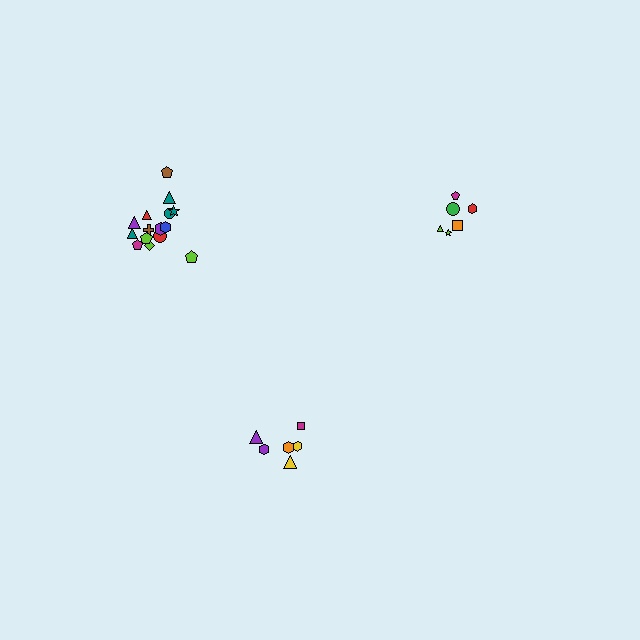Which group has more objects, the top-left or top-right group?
The top-left group.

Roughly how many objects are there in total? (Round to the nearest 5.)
Roughly 25 objects in total.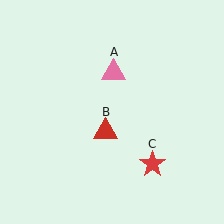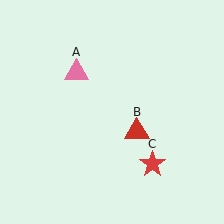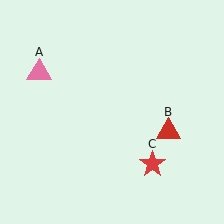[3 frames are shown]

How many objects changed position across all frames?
2 objects changed position: pink triangle (object A), red triangle (object B).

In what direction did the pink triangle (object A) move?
The pink triangle (object A) moved left.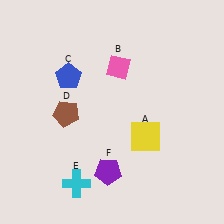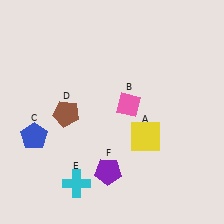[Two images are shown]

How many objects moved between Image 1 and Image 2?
2 objects moved between the two images.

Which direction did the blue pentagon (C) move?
The blue pentagon (C) moved down.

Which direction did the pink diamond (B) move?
The pink diamond (B) moved down.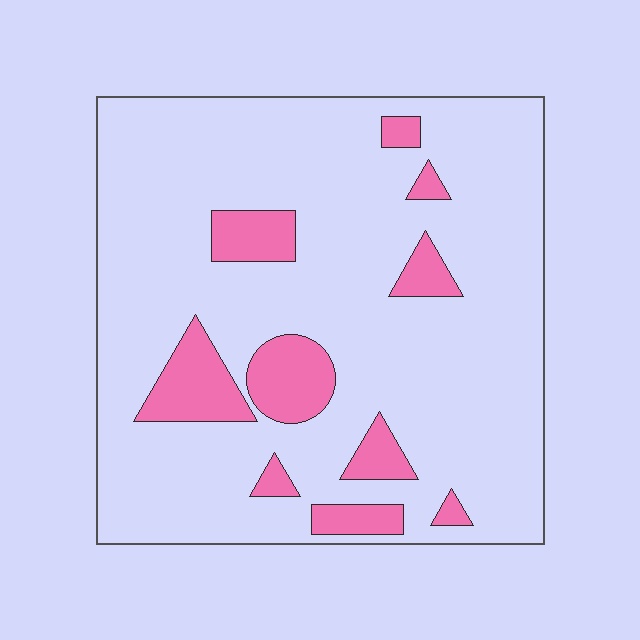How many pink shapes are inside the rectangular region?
10.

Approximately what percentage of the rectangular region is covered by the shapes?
Approximately 15%.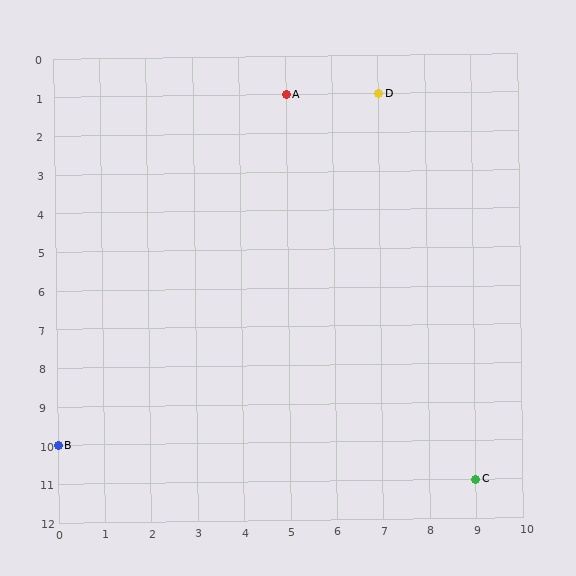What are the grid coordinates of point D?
Point D is at grid coordinates (7, 1).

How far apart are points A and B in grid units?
Points A and B are 5 columns and 9 rows apart (about 10.3 grid units diagonally).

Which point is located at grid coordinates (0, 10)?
Point B is at (0, 10).